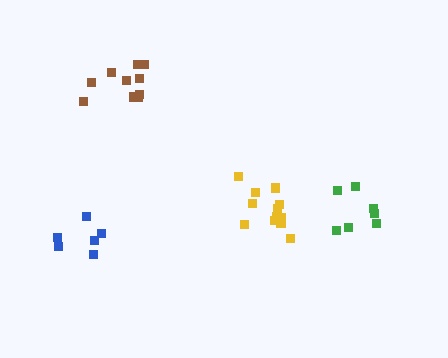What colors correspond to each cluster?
The clusters are colored: green, blue, brown, yellow.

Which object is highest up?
The brown cluster is topmost.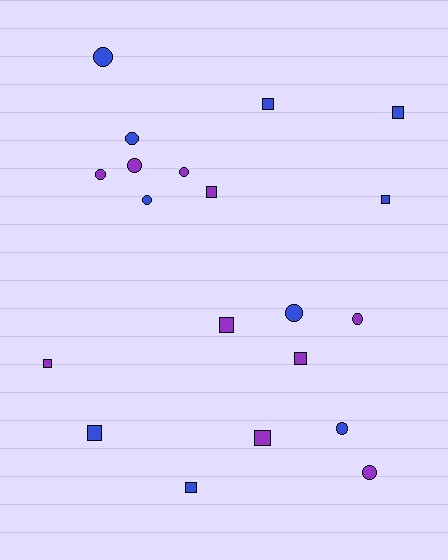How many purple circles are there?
There are 5 purple circles.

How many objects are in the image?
There are 20 objects.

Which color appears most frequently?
Blue, with 10 objects.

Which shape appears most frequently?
Square, with 10 objects.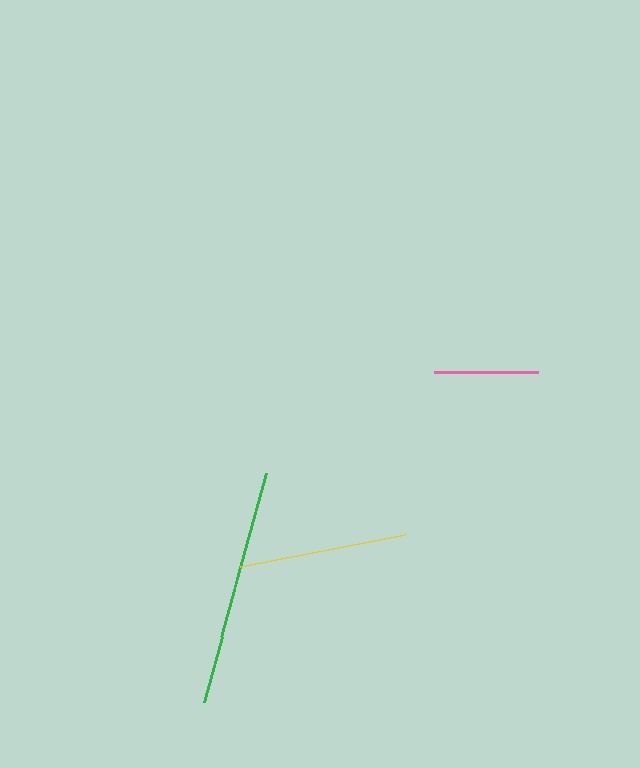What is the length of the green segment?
The green segment is approximately 236 pixels long.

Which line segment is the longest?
The green line is the longest at approximately 236 pixels.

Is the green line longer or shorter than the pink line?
The green line is longer than the pink line.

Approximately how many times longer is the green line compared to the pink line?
The green line is approximately 2.3 times the length of the pink line.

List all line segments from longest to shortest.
From longest to shortest: green, yellow, pink.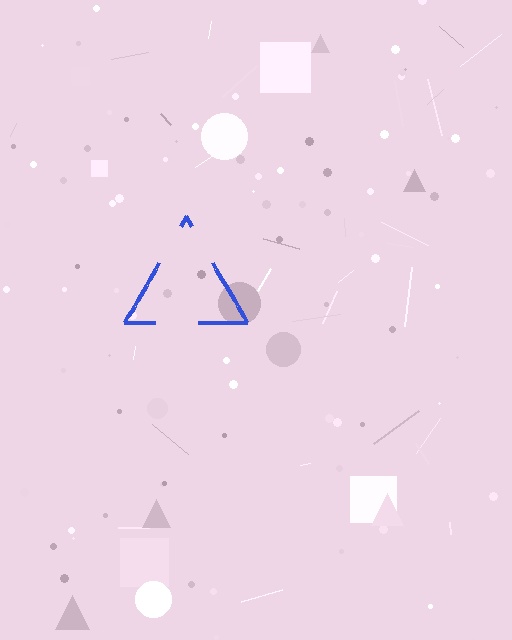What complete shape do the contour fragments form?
The contour fragments form a triangle.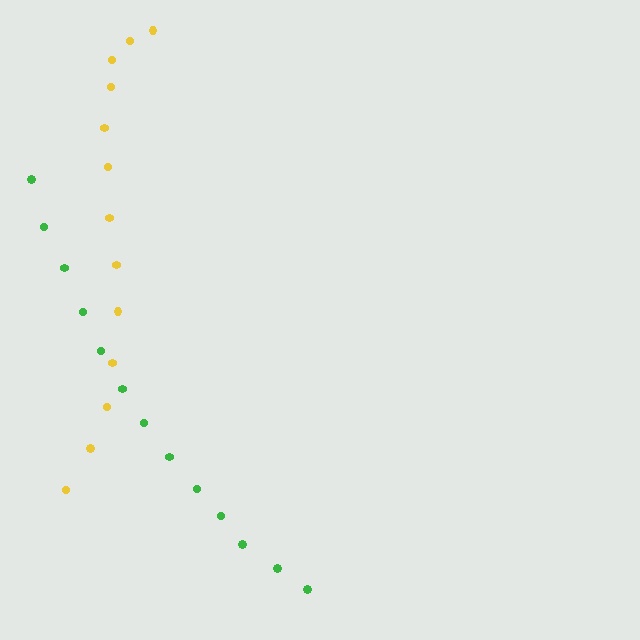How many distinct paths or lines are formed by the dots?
There are 2 distinct paths.